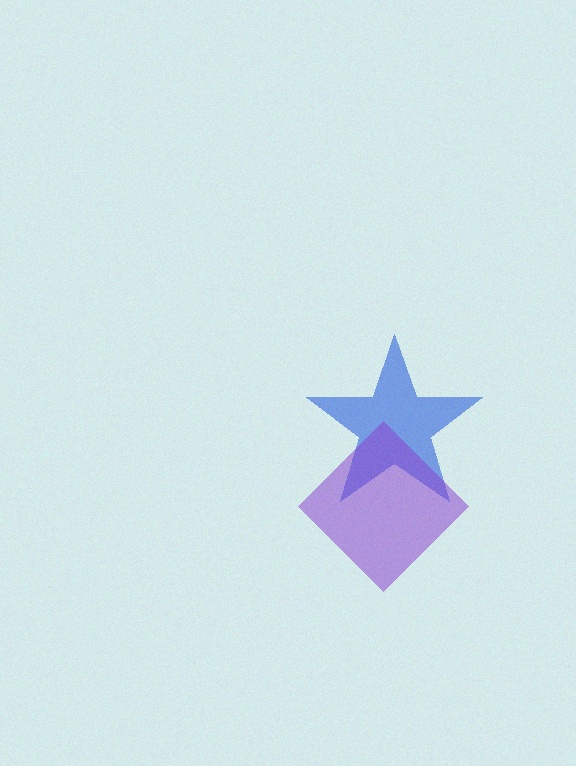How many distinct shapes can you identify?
There are 2 distinct shapes: a blue star, a purple diamond.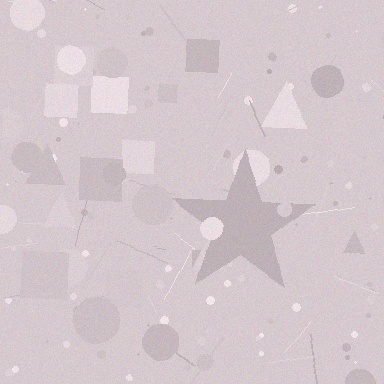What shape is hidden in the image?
A star is hidden in the image.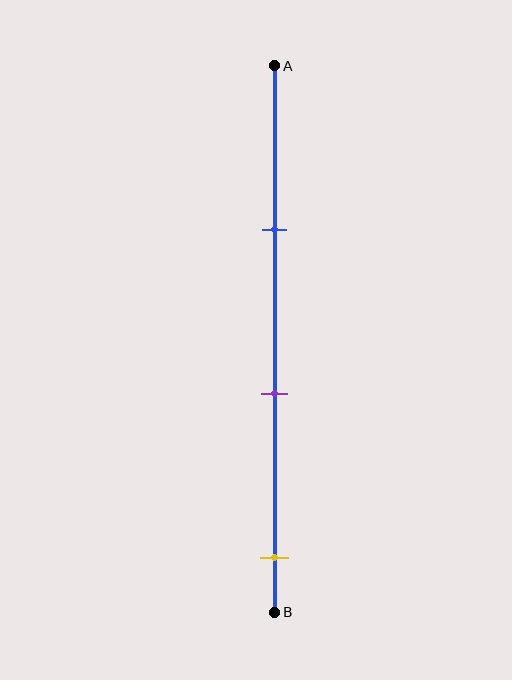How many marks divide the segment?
There are 3 marks dividing the segment.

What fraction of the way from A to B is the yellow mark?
The yellow mark is approximately 90% (0.9) of the way from A to B.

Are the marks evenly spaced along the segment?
Yes, the marks are approximately evenly spaced.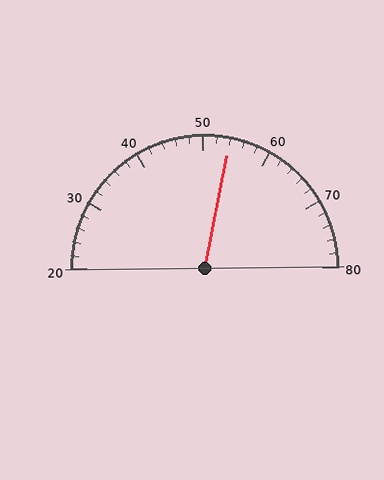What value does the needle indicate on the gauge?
The needle indicates approximately 54.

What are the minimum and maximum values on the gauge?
The gauge ranges from 20 to 80.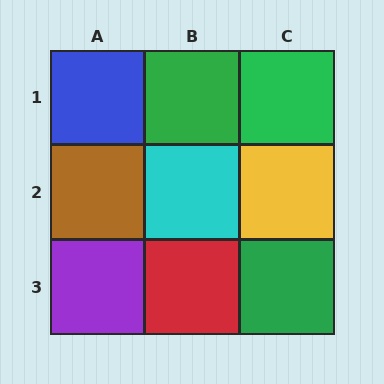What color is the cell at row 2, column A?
Brown.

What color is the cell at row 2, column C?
Yellow.